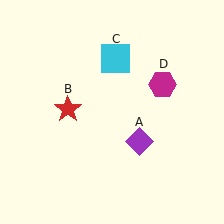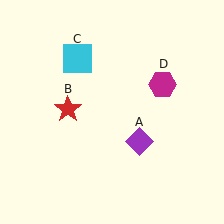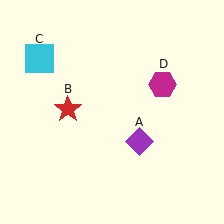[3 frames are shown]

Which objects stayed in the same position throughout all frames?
Purple diamond (object A) and red star (object B) and magenta hexagon (object D) remained stationary.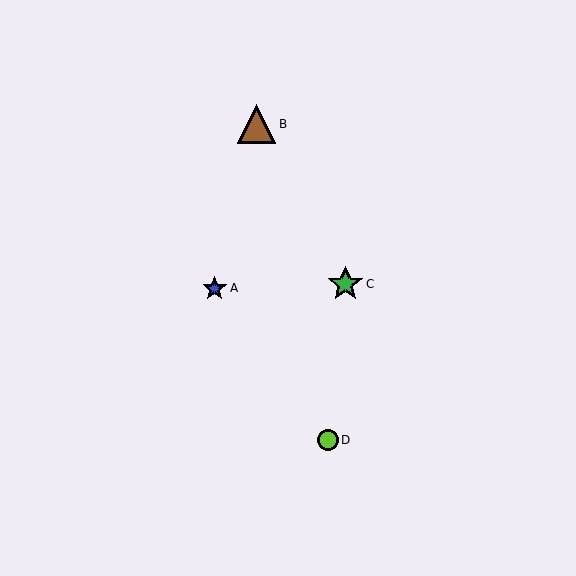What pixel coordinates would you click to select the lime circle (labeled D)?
Click at (328, 440) to select the lime circle D.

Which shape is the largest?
The brown triangle (labeled B) is the largest.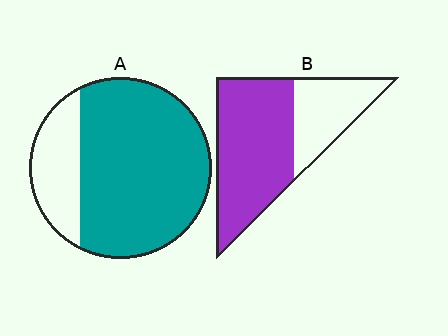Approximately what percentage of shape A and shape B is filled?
A is approximately 75% and B is approximately 65%.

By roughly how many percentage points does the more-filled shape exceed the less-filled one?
By roughly 10 percentage points (A over B).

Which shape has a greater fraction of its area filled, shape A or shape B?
Shape A.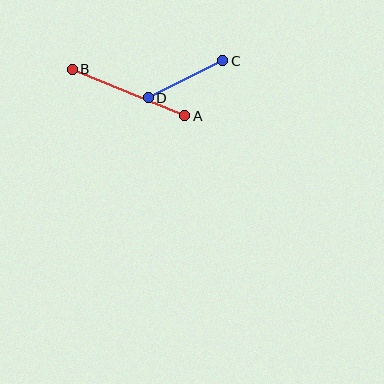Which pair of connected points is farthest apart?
Points A and B are farthest apart.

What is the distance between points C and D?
The distance is approximately 83 pixels.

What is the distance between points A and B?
The distance is approximately 122 pixels.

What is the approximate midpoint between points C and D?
The midpoint is at approximately (185, 79) pixels.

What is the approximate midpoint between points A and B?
The midpoint is at approximately (129, 92) pixels.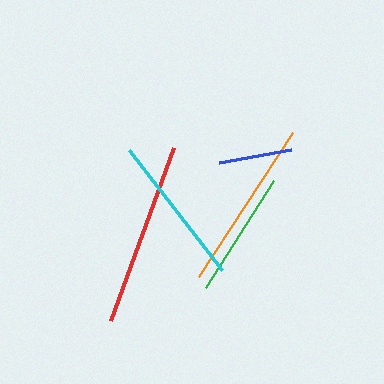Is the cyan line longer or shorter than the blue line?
The cyan line is longer than the blue line.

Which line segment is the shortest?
The blue line is the shortest at approximately 73 pixels.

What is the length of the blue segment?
The blue segment is approximately 73 pixels long.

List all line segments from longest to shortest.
From longest to shortest: red, orange, cyan, green, blue.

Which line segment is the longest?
The red line is the longest at approximately 184 pixels.